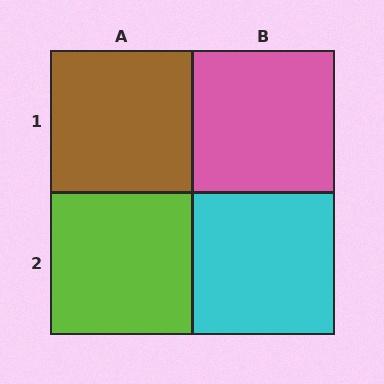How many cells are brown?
1 cell is brown.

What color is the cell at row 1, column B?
Pink.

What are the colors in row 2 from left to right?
Lime, cyan.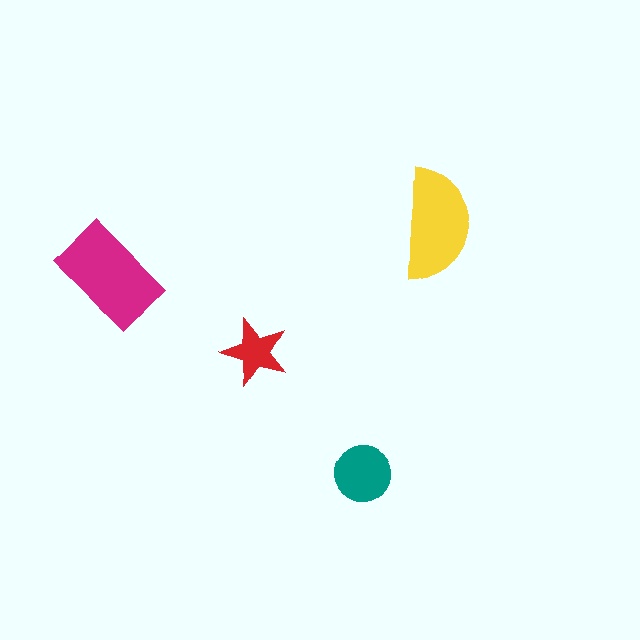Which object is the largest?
The magenta rectangle.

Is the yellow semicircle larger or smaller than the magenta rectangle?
Smaller.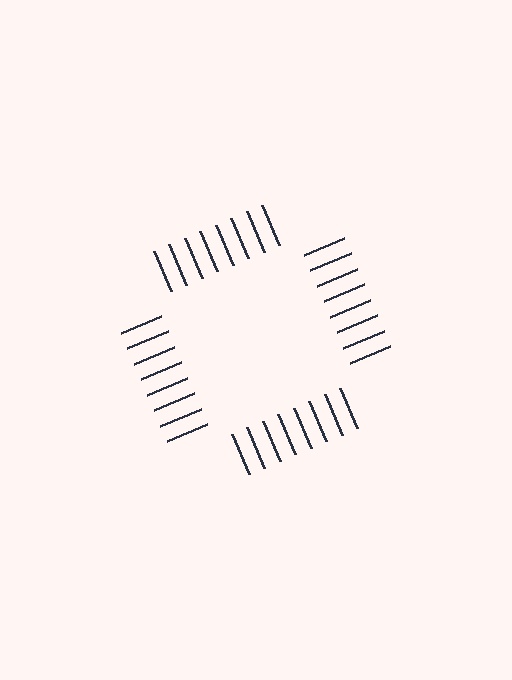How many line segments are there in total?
32 — 8 along each of the 4 edges.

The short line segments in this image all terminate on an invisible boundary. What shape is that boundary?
An illusory square — the line segments terminate on its edges but no continuous stroke is drawn.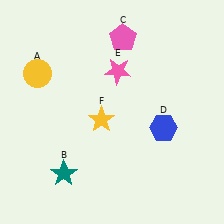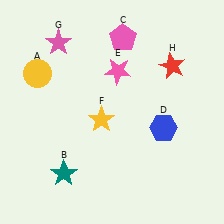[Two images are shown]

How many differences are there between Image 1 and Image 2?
There are 2 differences between the two images.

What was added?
A pink star (G), a red star (H) were added in Image 2.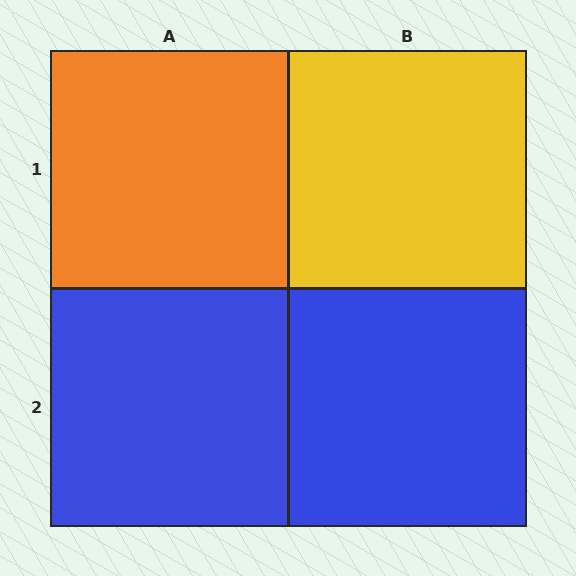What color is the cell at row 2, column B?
Blue.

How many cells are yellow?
1 cell is yellow.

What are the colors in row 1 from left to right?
Orange, yellow.